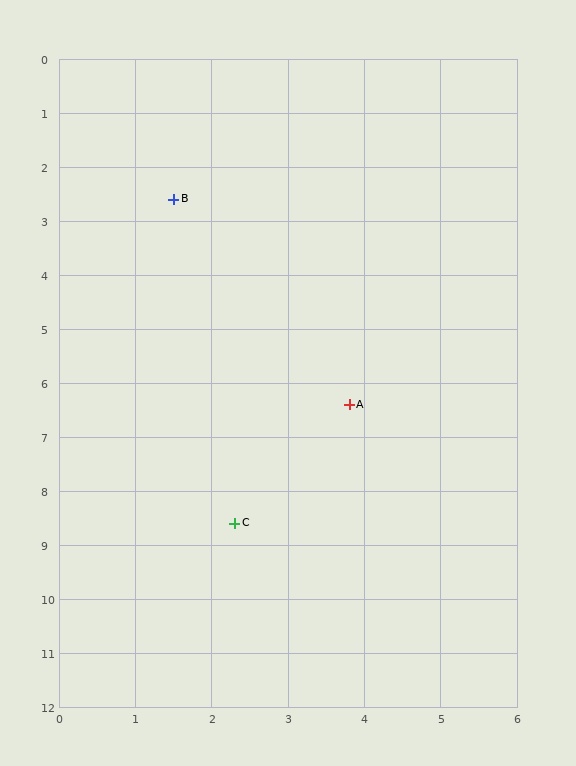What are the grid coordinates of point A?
Point A is at approximately (3.8, 6.4).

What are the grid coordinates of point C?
Point C is at approximately (2.3, 8.6).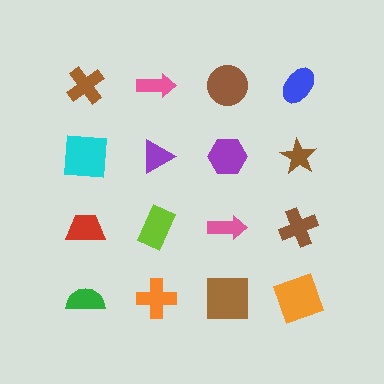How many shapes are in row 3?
4 shapes.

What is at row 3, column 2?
A lime rectangle.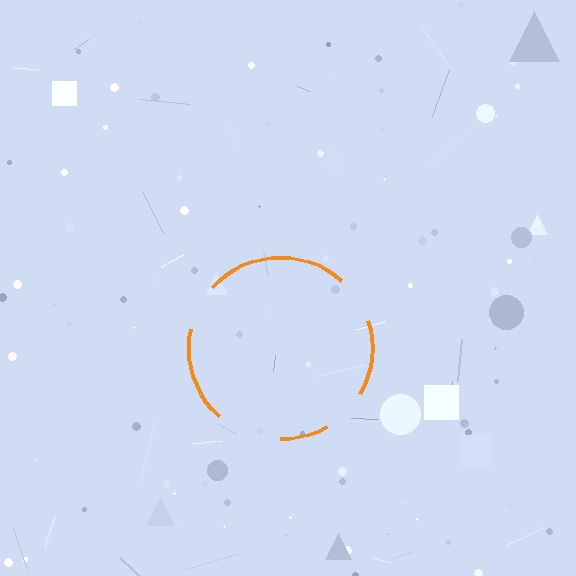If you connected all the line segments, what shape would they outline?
They would outline a circle.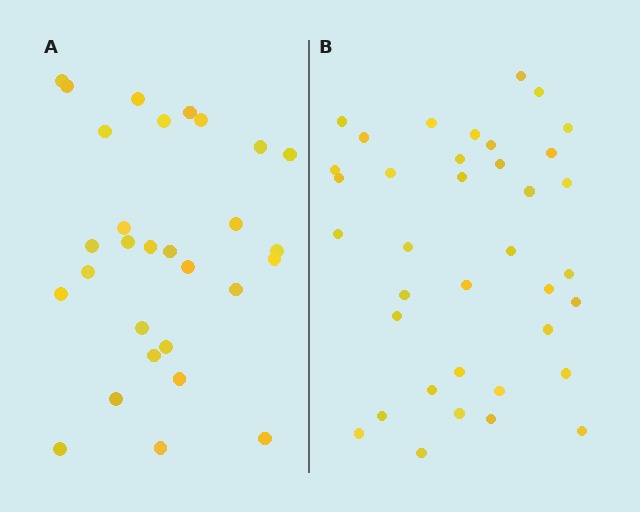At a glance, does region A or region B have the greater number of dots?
Region B (the right region) has more dots.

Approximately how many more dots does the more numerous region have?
Region B has roughly 8 or so more dots than region A.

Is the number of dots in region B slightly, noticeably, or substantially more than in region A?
Region B has noticeably more, but not dramatically so. The ratio is roughly 1.3 to 1.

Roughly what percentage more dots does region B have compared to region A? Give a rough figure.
About 30% more.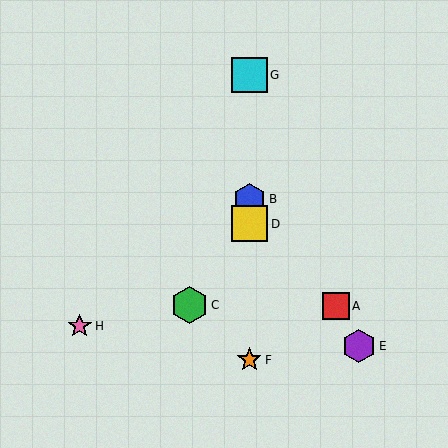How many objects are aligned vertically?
4 objects (B, D, F, G) are aligned vertically.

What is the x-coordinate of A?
Object A is at x≈336.